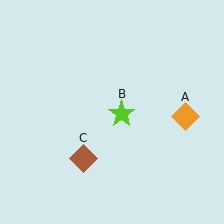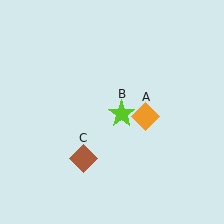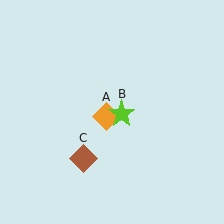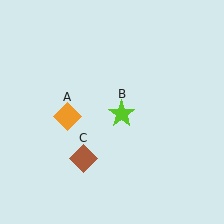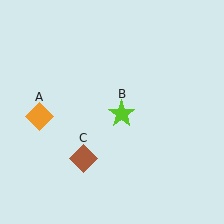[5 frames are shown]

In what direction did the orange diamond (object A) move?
The orange diamond (object A) moved left.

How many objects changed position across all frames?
1 object changed position: orange diamond (object A).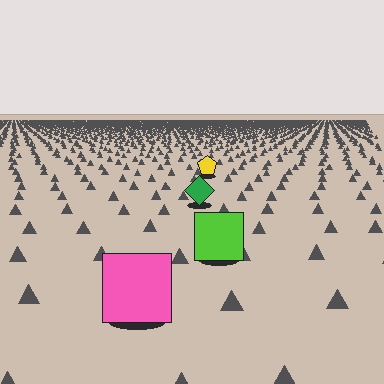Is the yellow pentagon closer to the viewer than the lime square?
No. The lime square is closer — you can tell from the texture gradient: the ground texture is coarser near it.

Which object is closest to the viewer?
The pink square is closest. The texture marks near it are larger and more spread out.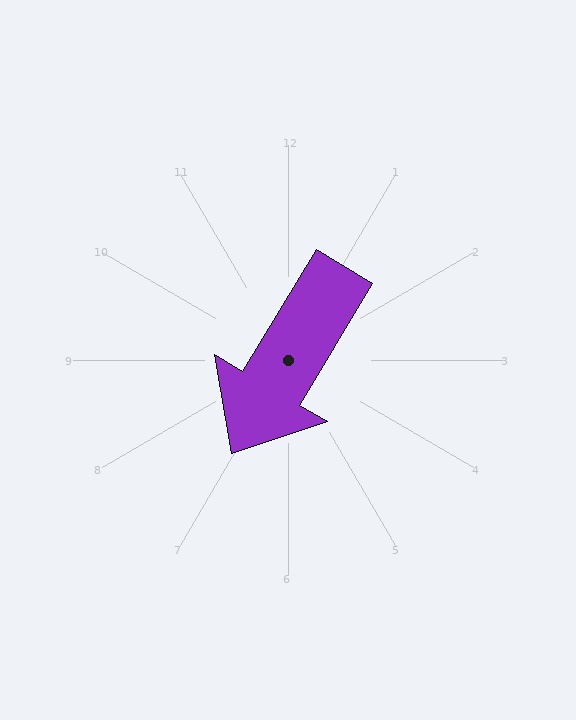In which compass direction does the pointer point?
Southwest.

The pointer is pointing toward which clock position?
Roughly 7 o'clock.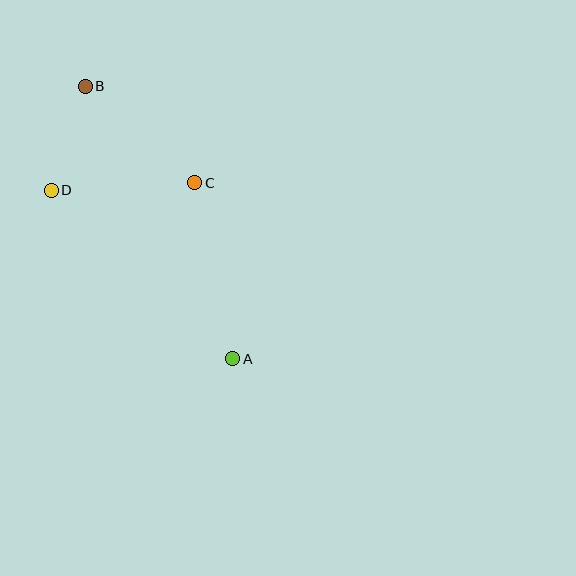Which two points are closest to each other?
Points B and D are closest to each other.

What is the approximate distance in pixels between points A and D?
The distance between A and D is approximately 247 pixels.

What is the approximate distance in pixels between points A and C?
The distance between A and C is approximately 180 pixels.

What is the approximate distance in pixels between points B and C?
The distance between B and C is approximately 146 pixels.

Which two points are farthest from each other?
Points A and B are farthest from each other.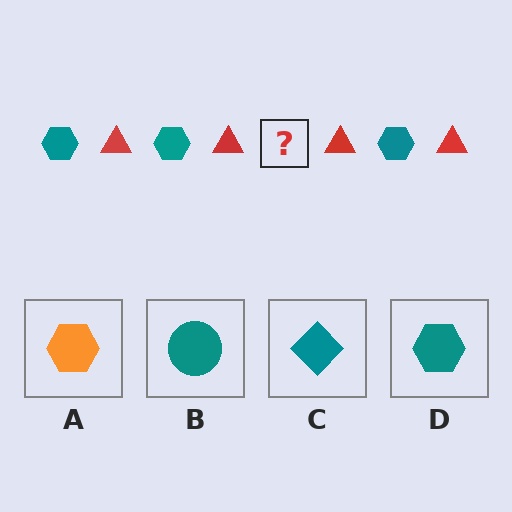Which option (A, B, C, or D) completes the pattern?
D.